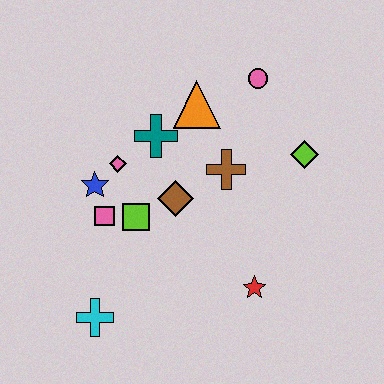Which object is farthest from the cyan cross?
The pink circle is farthest from the cyan cross.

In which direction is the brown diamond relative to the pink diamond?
The brown diamond is to the right of the pink diamond.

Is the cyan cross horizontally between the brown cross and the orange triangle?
No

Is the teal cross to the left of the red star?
Yes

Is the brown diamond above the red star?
Yes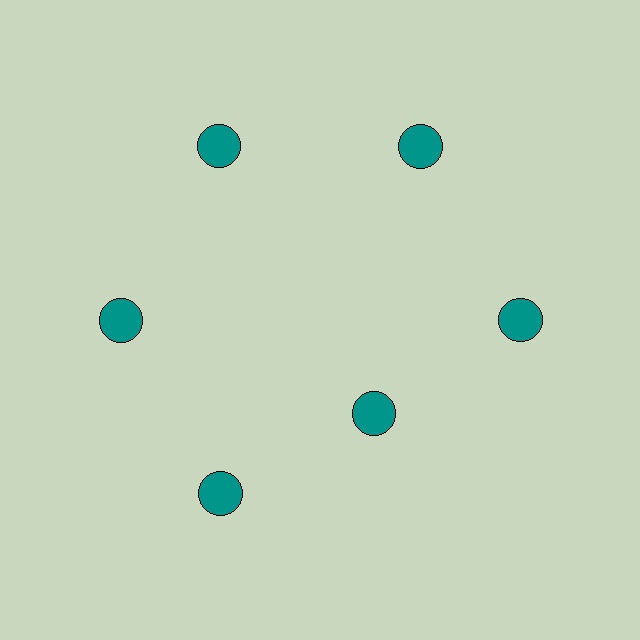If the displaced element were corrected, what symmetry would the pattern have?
It would have 6-fold rotational symmetry — the pattern would map onto itself every 60 degrees.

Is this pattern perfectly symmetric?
No. The 6 teal circles are arranged in a ring, but one element near the 5 o'clock position is pulled inward toward the center, breaking the 6-fold rotational symmetry.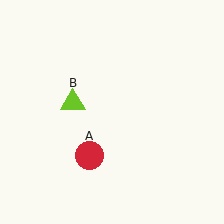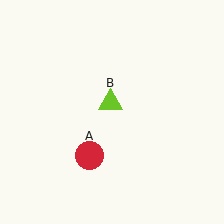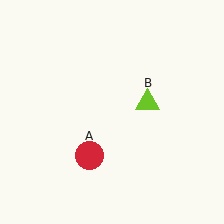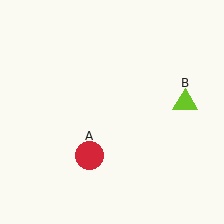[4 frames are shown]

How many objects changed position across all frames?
1 object changed position: lime triangle (object B).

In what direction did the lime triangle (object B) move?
The lime triangle (object B) moved right.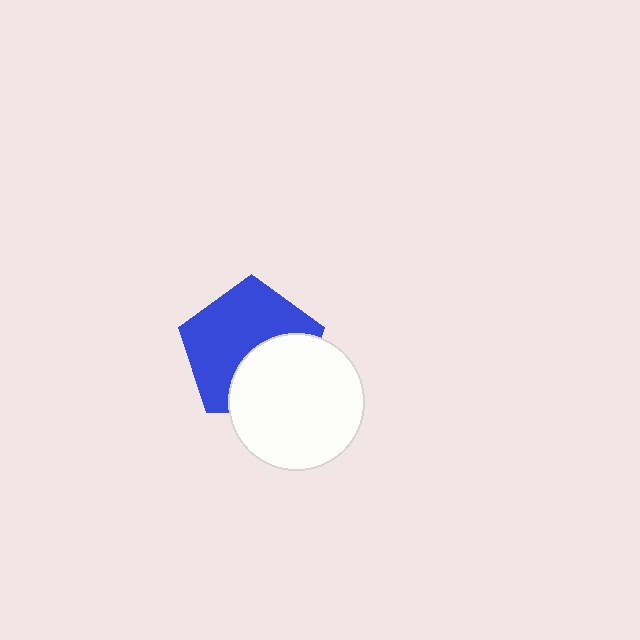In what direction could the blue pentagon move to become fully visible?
The blue pentagon could move up. That would shift it out from behind the white circle entirely.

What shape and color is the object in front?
The object in front is a white circle.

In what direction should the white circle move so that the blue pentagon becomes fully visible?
The white circle should move down. That is the shortest direction to clear the overlap and leave the blue pentagon fully visible.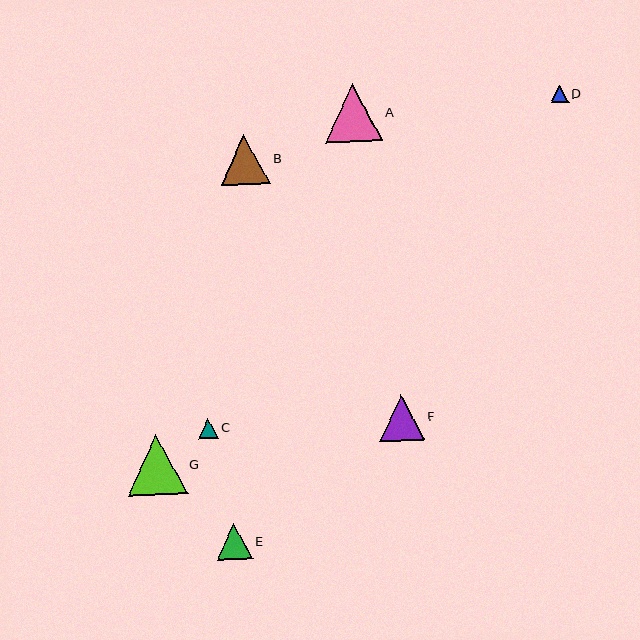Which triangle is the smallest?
Triangle D is the smallest with a size of approximately 18 pixels.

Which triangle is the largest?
Triangle G is the largest with a size of approximately 60 pixels.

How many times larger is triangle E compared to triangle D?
Triangle E is approximately 2.0 times the size of triangle D.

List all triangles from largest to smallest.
From largest to smallest: G, A, B, F, E, C, D.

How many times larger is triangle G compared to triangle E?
Triangle G is approximately 1.7 times the size of triangle E.